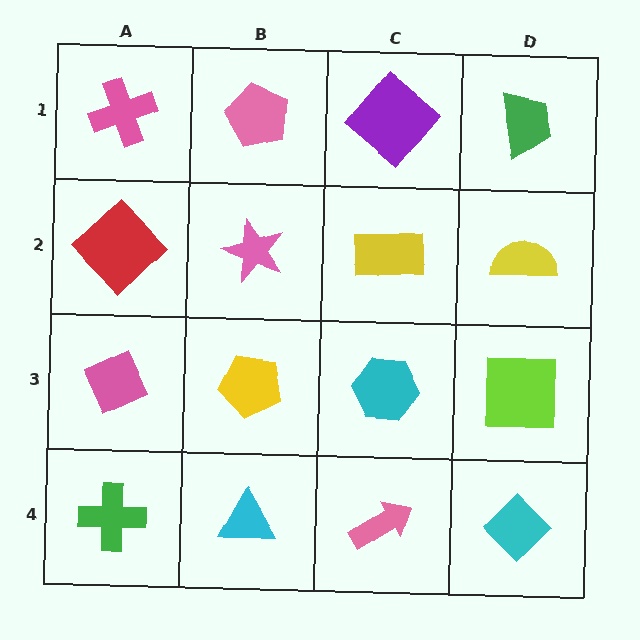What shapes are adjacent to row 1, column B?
A pink star (row 2, column B), a pink cross (row 1, column A), a purple diamond (row 1, column C).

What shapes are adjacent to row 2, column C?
A purple diamond (row 1, column C), a cyan hexagon (row 3, column C), a pink star (row 2, column B), a yellow semicircle (row 2, column D).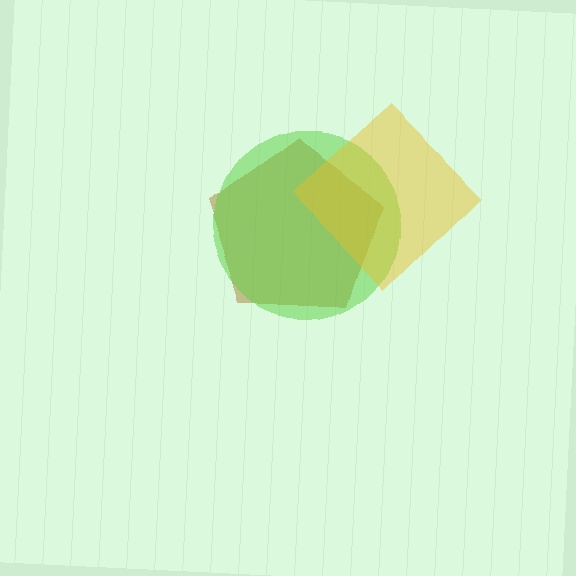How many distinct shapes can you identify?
There are 3 distinct shapes: a brown pentagon, a lime circle, a yellow diamond.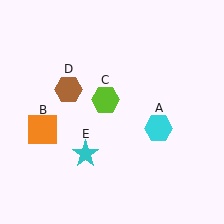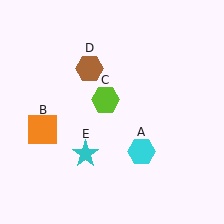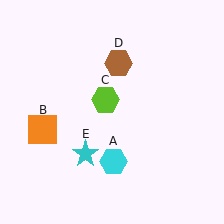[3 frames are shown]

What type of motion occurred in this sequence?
The cyan hexagon (object A), brown hexagon (object D) rotated clockwise around the center of the scene.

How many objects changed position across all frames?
2 objects changed position: cyan hexagon (object A), brown hexagon (object D).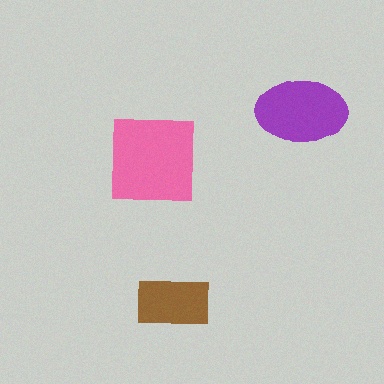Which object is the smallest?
The brown rectangle.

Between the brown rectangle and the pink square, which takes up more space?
The pink square.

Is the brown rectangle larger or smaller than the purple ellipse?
Smaller.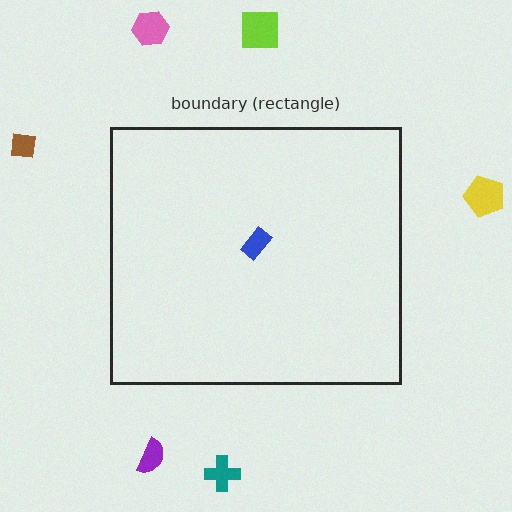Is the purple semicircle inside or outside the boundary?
Outside.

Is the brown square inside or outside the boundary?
Outside.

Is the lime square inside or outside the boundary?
Outside.